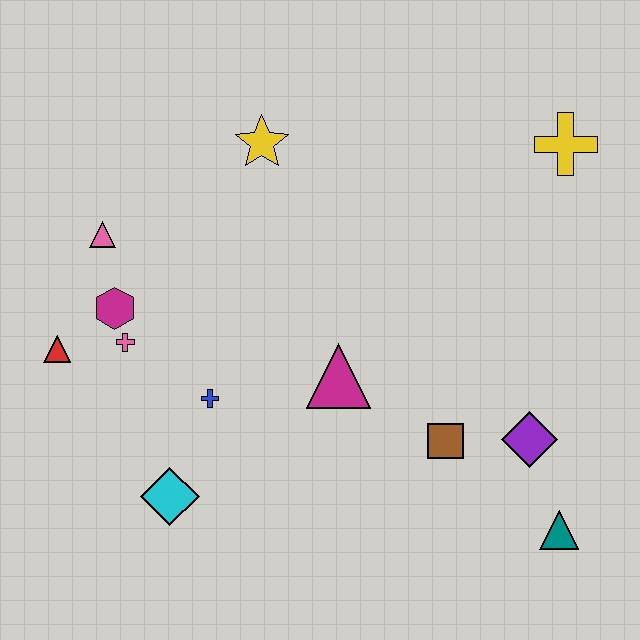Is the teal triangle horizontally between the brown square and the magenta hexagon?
No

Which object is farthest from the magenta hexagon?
The teal triangle is farthest from the magenta hexagon.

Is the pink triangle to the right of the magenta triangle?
No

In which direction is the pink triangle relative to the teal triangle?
The pink triangle is to the left of the teal triangle.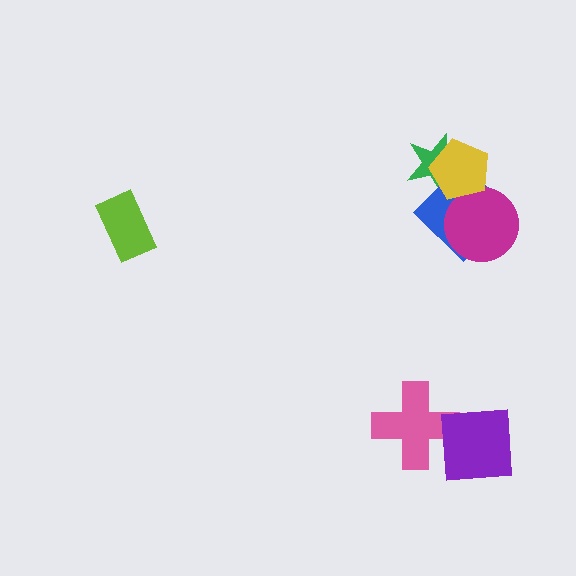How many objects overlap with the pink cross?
1 object overlaps with the pink cross.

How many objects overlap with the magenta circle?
2 objects overlap with the magenta circle.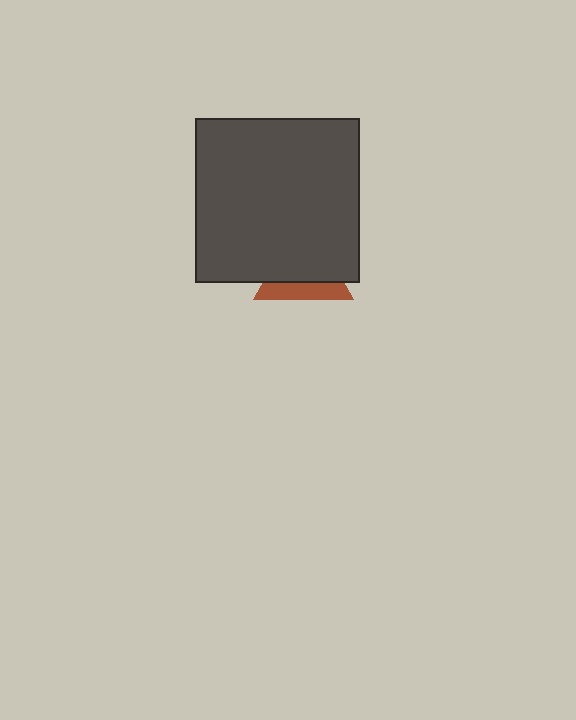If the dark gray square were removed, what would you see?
You would see the complete brown triangle.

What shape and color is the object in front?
The object in front is a dark gray square.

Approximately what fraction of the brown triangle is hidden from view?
Roughly 67% of the brown triangle is hidden behind the dark gray square.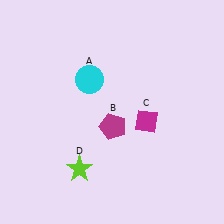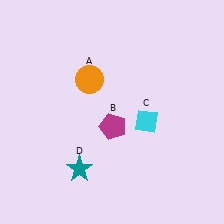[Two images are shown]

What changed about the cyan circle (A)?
In Image 1, A is cyan. In Image 2, it changed to orange.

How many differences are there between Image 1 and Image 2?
There are 3 differences between the two images.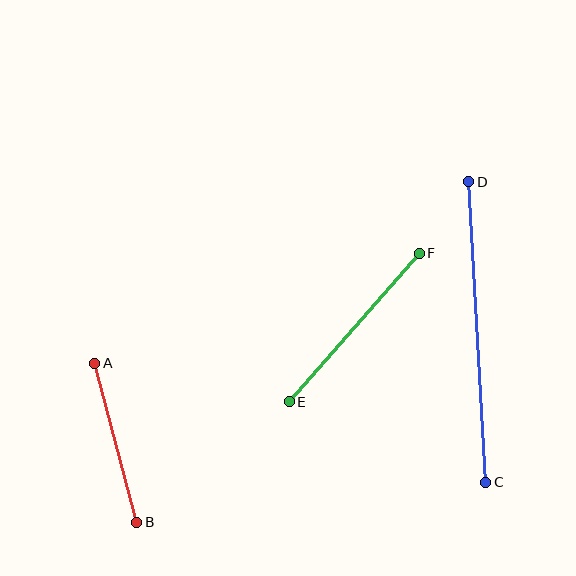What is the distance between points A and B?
The distance is approximately 164 pixels.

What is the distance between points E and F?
The distance is approximately 197 pixels.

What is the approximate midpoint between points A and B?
The midpoint is at approximately (116, 443) pixels.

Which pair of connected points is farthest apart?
Points C and D are farthest apart.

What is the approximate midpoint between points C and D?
The midpoint is at approximately (477, 332) pixels.